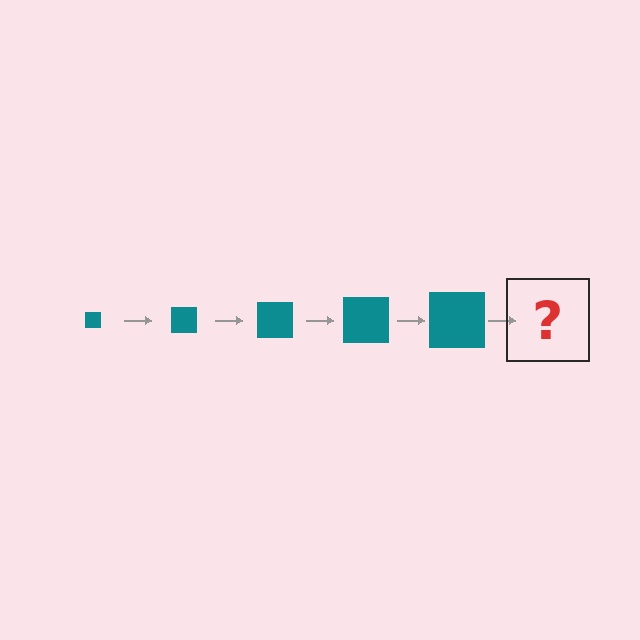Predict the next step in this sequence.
The next step is a teal square, larger than the previous one.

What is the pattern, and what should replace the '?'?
The pattern is that the square gets progressively larger each step. The '?' should be a teal square, larger than the previous one.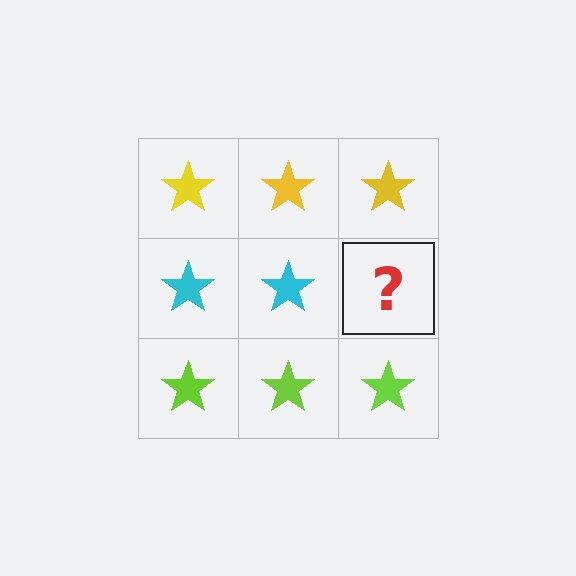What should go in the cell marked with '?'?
The missing cell should contain a cyan star.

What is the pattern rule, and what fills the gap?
The rule is that each row has a consistent color. The gap should be filled with a cyan star.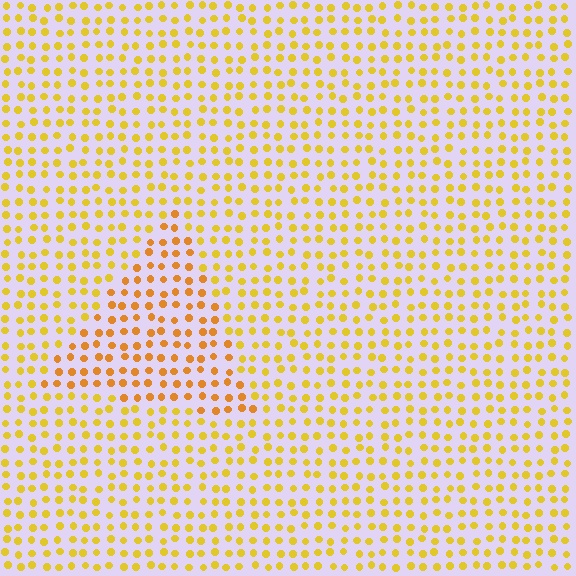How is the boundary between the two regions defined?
The boundary is defined purely by a slight shift in hue (about 21 degrees). Spacing, size, and orientation are identical on both sides.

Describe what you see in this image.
The image is filled with small yellow elements in a uniform arrangement. A triangle-shaped region is visible where the elements are tinted to a slightly different hue, forming a subtle color boundary.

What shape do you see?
I see a triangle.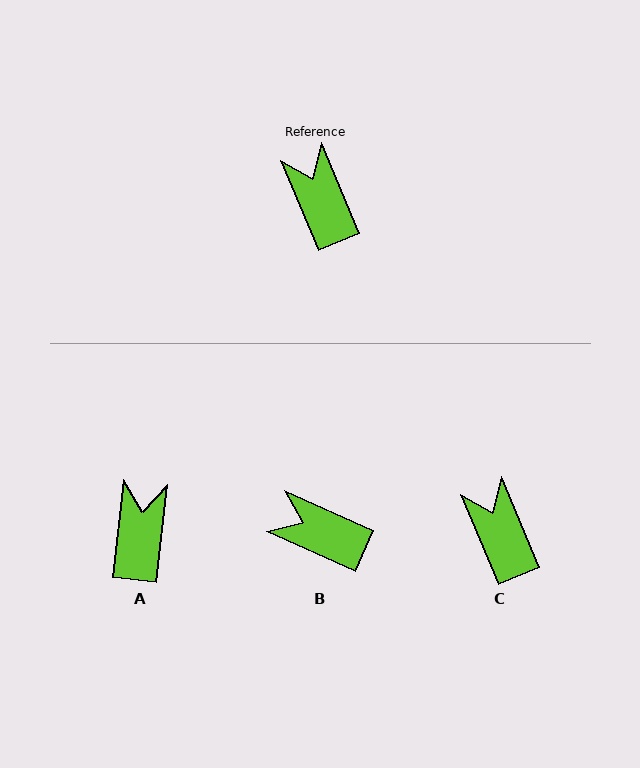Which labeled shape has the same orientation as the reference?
C.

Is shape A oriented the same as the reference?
No, it is off by about 29 degrees.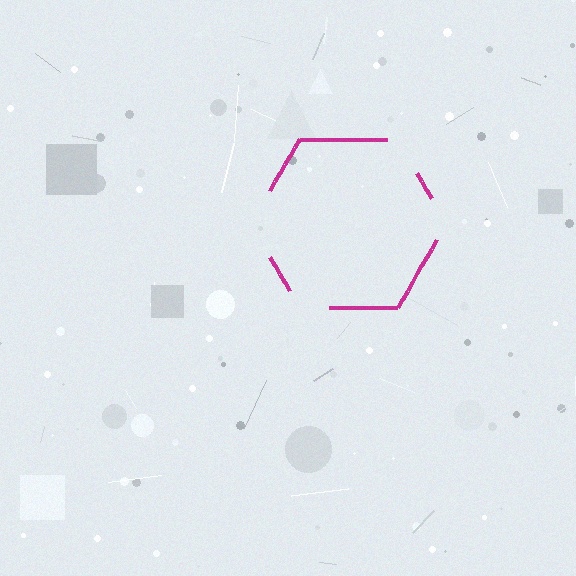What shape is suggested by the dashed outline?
The dashed outline suggests a hexagon.